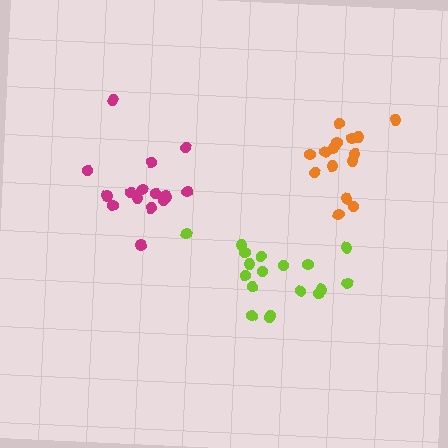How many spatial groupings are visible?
There are 3 spatial groupings.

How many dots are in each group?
Group 1: 15 dots, Group 2: 15 dots, Group 3: 18 dots (48 total).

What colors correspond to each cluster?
The clusters are colored: orange, magenta, lime.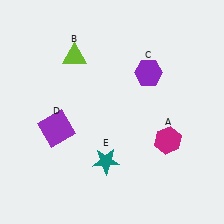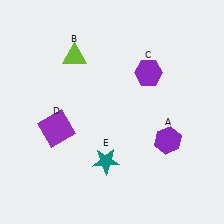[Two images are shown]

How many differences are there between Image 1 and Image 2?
There is 1 difference between the two images.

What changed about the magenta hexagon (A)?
In Image 1, A is magenta. In Image 2, it changed to purple.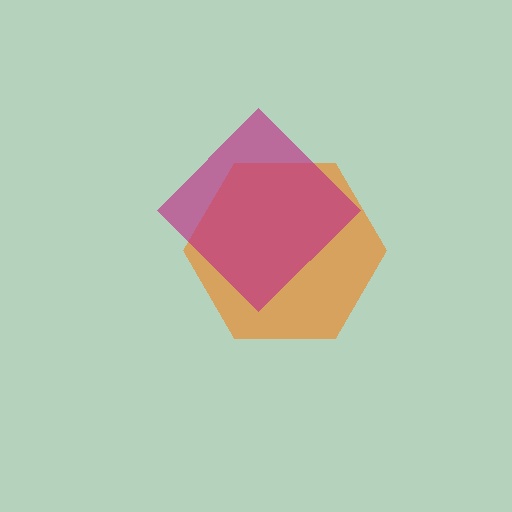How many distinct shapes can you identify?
There are 2 distinct shapes: an orange hexagon, a magenta diamond.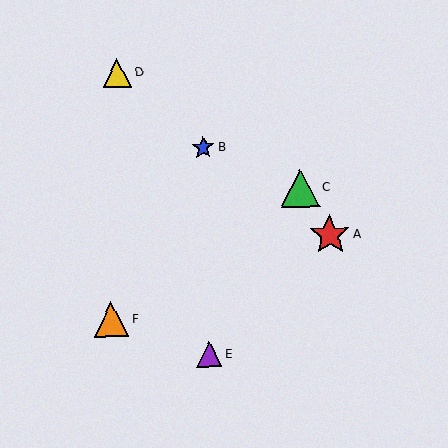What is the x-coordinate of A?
Object A is at x≈330.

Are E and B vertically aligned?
Yes, both are at x≈209.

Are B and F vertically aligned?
No, B is at x≈203 and F is at x≈111.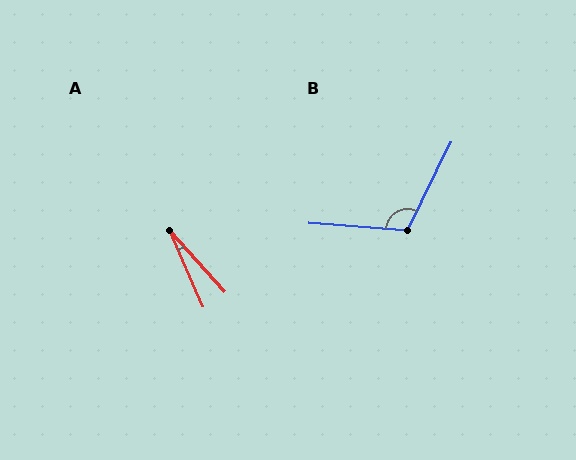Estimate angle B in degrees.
Approximately 112 degrees.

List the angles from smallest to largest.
A (18°), B (112°).